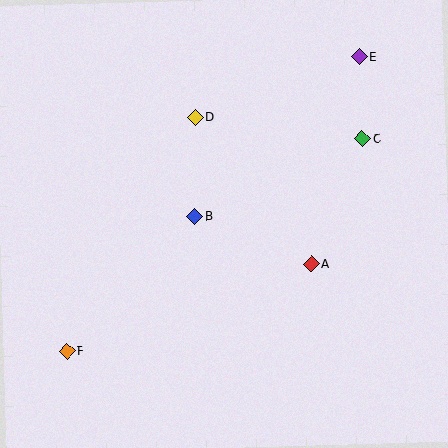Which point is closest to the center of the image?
Point B at (195, 216) is closest to the center.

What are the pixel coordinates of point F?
Point F is at (67, 351).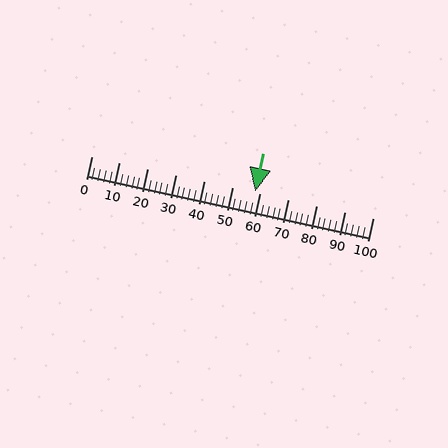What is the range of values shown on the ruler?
The ruler shows values from 0 to 100.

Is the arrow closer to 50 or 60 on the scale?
The arrow is closer to 60.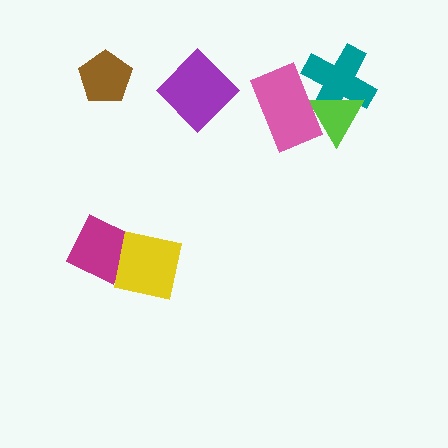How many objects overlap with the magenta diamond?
1 object overlaps with the magenta diamond.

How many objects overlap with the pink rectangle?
2 objects overlap with the pink rectangle.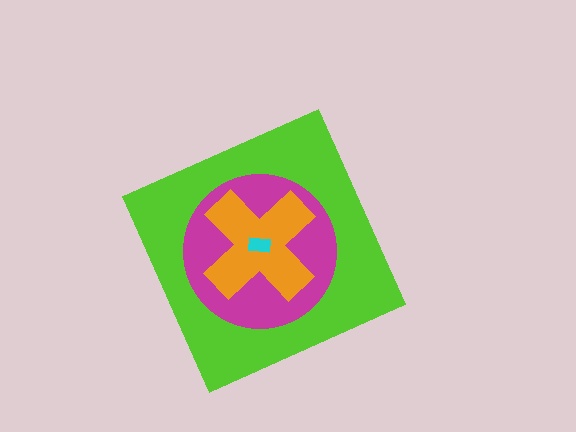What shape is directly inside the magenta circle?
The orange cross.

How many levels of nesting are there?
4.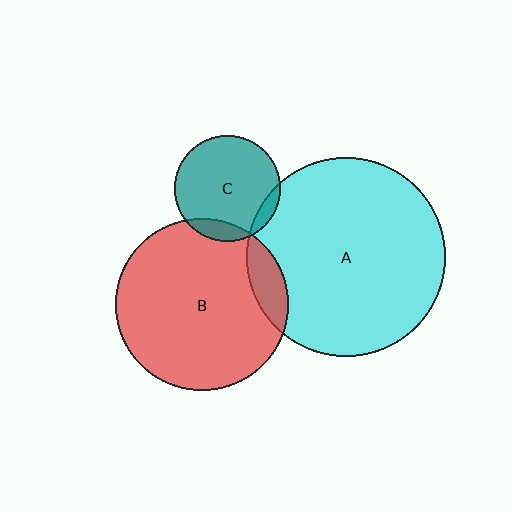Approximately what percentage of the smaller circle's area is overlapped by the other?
Approximately 5%.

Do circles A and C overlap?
Yes.